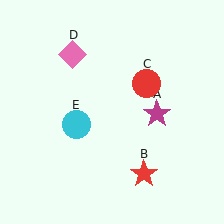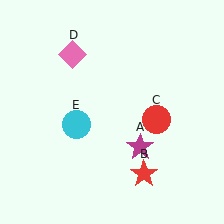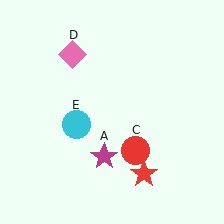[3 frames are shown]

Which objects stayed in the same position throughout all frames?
Red star (object B) and pink diamond (object D) and cyan circle (object E) remained stationary.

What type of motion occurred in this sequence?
The magenta star (object A), red circle (object C) rotated clockwise around the center of the scene.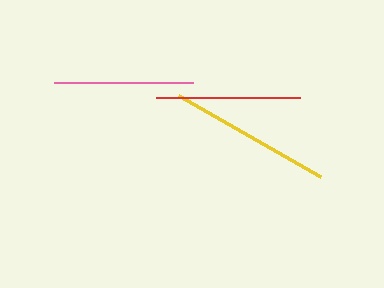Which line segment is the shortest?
The pink line is the shortest at approximately 139 pixels.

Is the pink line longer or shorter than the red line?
The red line is longer than the pink line.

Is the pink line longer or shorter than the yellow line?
The yellow line is longer than the pink line.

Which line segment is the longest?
The yellow line is the longest at approximately 164 pixels.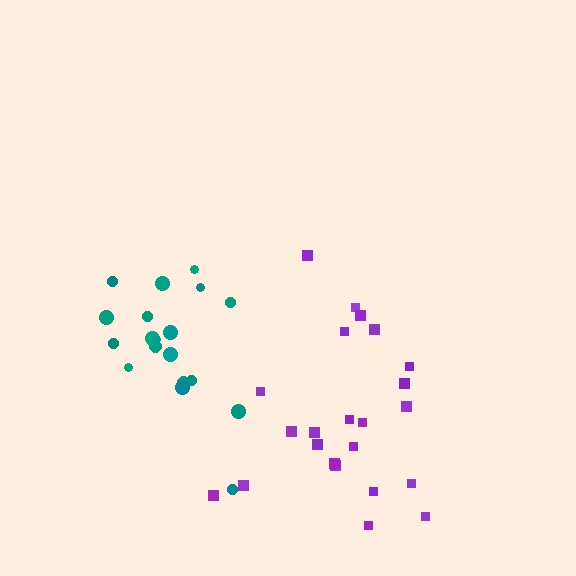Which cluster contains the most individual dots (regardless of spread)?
Purple (23).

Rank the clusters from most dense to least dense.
teal, purple.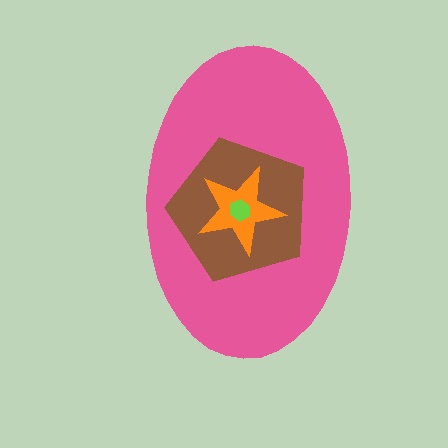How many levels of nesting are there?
4.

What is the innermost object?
The lime hexagon.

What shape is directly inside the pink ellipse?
The brown pentagon.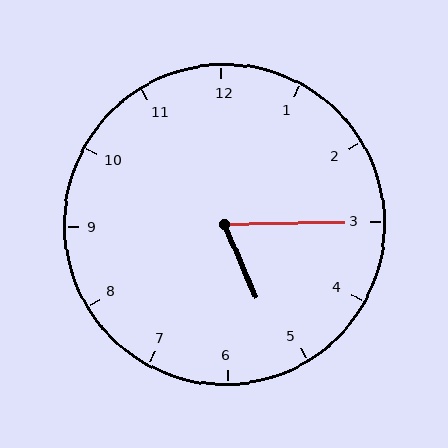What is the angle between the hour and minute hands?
Approximately 68 degrees.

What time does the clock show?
5:15.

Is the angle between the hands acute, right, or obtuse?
It is acute.